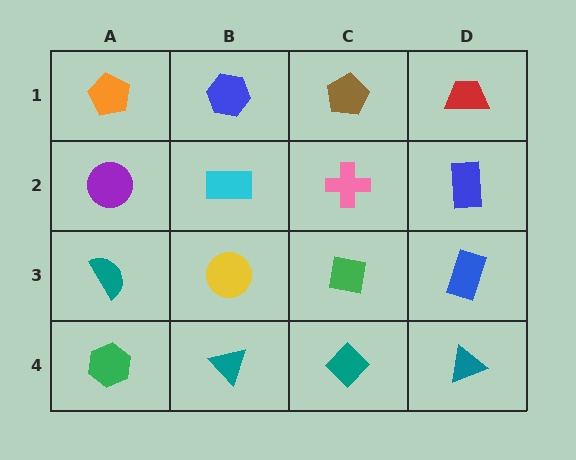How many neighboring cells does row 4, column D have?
2.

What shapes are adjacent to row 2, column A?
An orange pentagon (row 1, column A), a teal semicircle (row 3, column A), a cyan rectangle (row 2, column B).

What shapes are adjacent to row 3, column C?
A pink cross (row 2, column C), a teal diamond (row 4, column C), a yellow circle (row 3, column B), a blue rectangle (row 3, column D).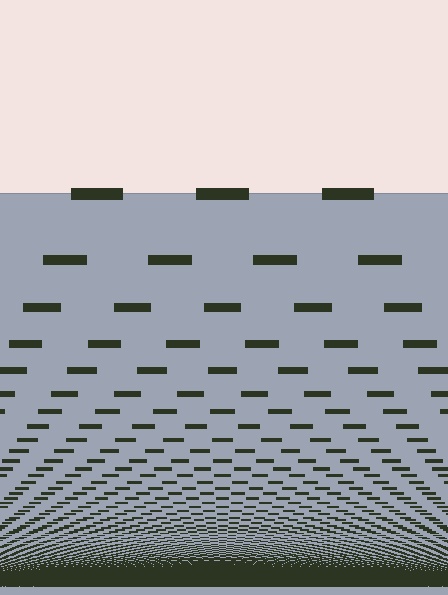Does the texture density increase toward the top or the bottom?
Density increases toward the bottom.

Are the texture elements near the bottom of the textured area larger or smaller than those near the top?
Smaller. The gradient is inverted — elements near the bottom are smaller and denser.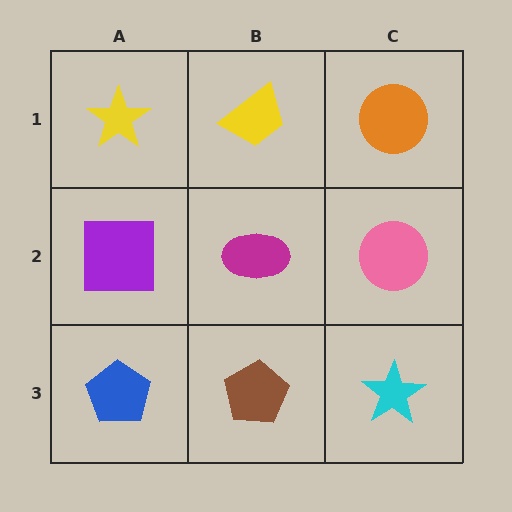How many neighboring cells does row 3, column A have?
2.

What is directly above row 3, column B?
A magenta ellipse.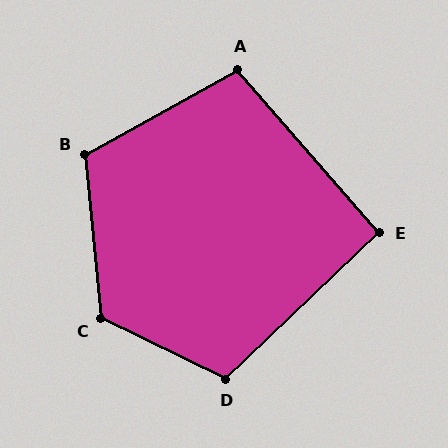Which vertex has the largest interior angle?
C, at approximately 121 degrees.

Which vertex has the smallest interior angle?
E, at approximately 93 degrees.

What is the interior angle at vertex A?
Approximately 102 degrees (obtuse).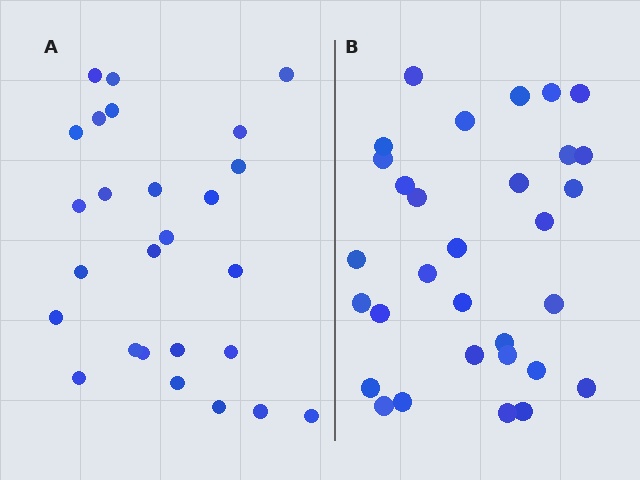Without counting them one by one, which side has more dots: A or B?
Region B (the right region) has more dots.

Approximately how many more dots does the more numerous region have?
Region B has about 5 more dots than region A.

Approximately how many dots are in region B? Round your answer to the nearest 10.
About 30 dots. (The exact count is 31, which rounds to 30.)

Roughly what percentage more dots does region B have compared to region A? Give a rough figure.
About 20% more.